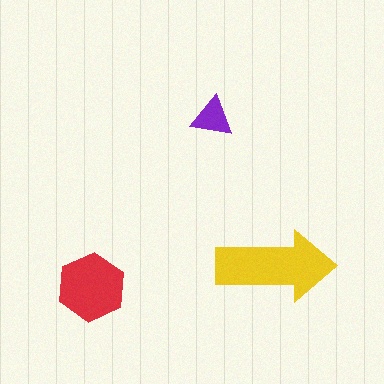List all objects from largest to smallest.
The yellow arrow, the red hexagon, the purple triangle.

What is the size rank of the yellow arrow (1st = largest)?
1st.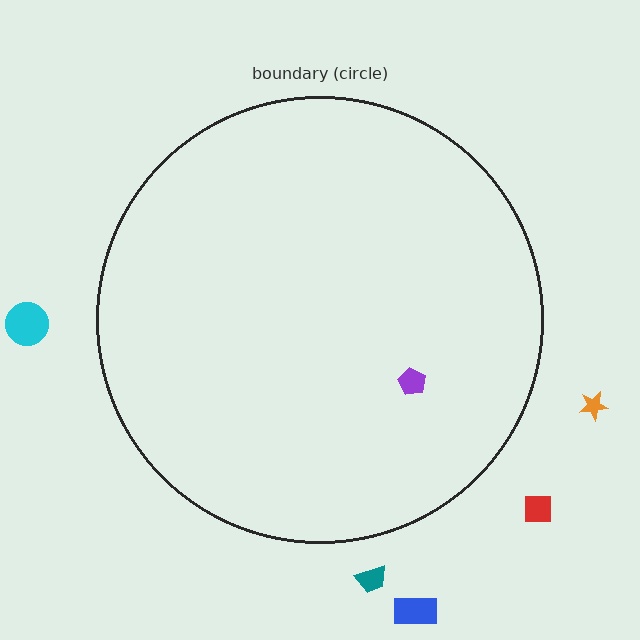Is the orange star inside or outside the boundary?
Outside.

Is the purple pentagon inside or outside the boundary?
Inside.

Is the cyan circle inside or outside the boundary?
Outside.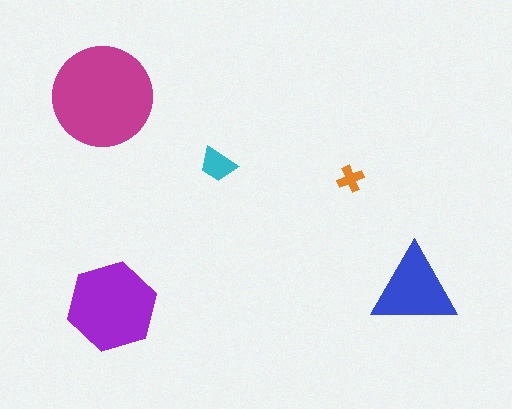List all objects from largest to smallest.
The magenta circle, the purple hexagon, the blue triangle, the cyan trapezoid, the orange cross.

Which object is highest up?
The magenta circle is topmost.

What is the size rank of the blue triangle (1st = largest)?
3rd.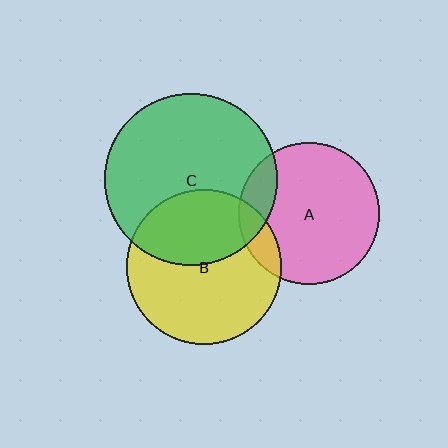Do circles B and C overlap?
Yes.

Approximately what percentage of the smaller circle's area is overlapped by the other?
Approximately 40%.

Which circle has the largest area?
Circle C (green).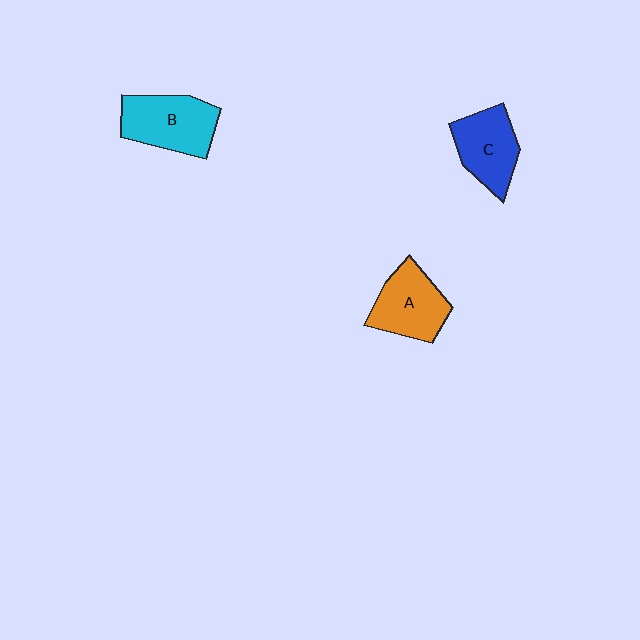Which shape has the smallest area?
Shape C (blue).